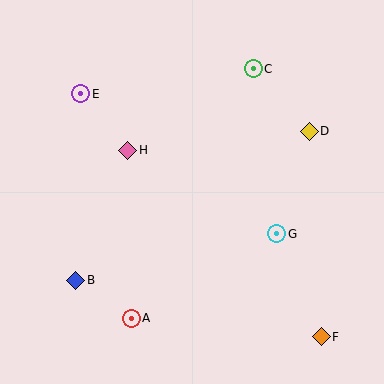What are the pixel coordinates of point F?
Point F is at (321, 337).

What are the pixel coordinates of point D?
Point D is at (309, 131).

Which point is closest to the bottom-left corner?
Point B is closest to the bottom-left corner.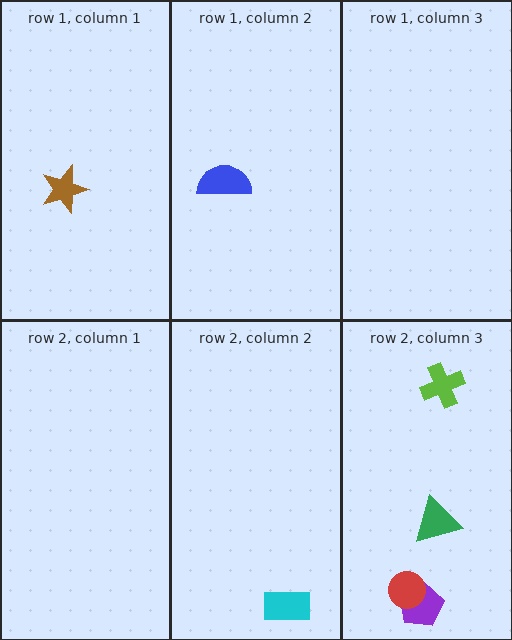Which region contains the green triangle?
The row 2, column 3 region.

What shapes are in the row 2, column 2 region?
The cyan rectangle.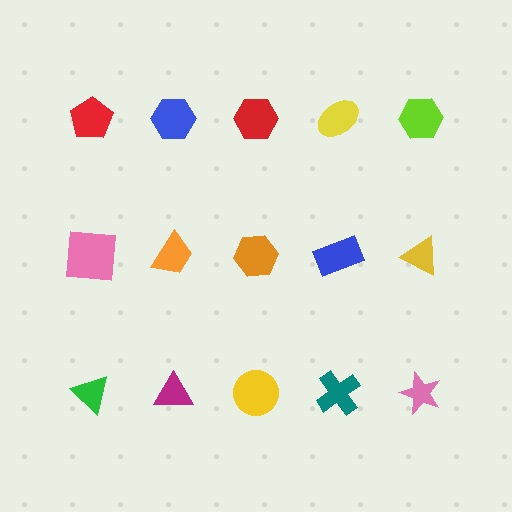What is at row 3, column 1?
A green triangle.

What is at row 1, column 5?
A lime hexagon.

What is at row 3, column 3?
A yellow circle.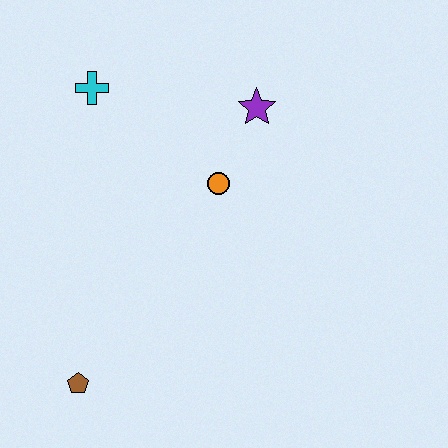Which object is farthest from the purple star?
The brown pentagon is farthest from the purple star.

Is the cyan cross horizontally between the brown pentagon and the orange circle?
Yes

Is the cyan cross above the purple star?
Yes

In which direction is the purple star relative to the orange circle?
The purple star is above the orange circle.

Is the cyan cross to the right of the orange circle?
No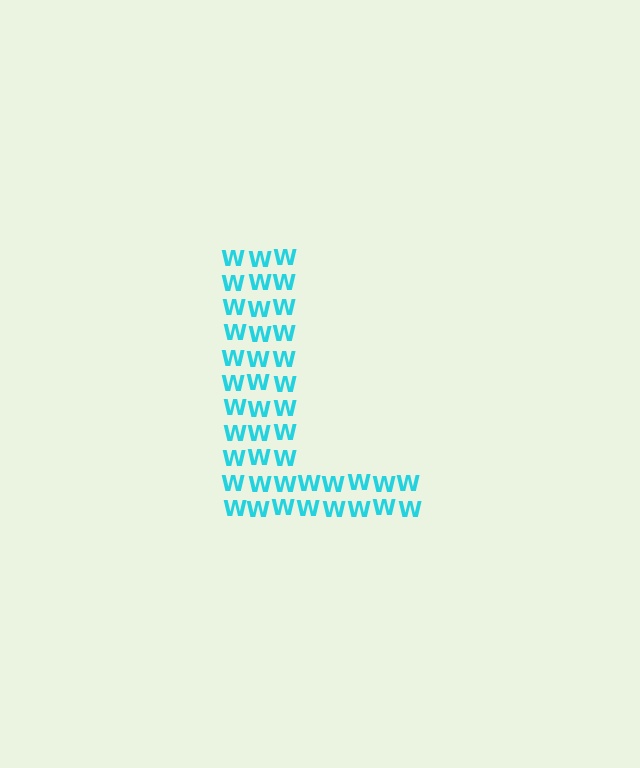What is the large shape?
The large shape is the letter L.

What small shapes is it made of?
It is made of small letter W's.